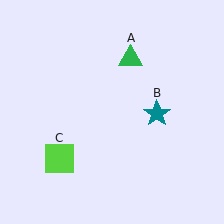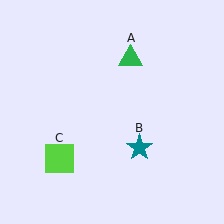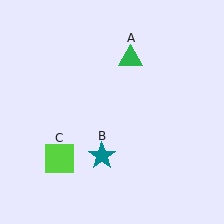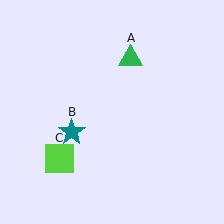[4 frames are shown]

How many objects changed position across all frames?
1 object changed position: teal star (object B).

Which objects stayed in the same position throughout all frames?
Green triangle (object A) and lime square (object C) remained stationary.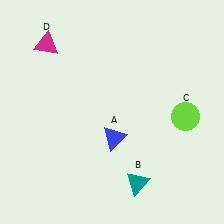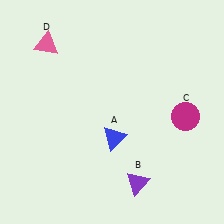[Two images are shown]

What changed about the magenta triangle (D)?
In Image 1, D is magenta. In Image 2, it changed to pink.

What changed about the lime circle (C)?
In Image 1, C is lime. In Image 2, it changed to magenta.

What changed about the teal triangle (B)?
In Image 1, B is teal. In Image 2, it changed to purple.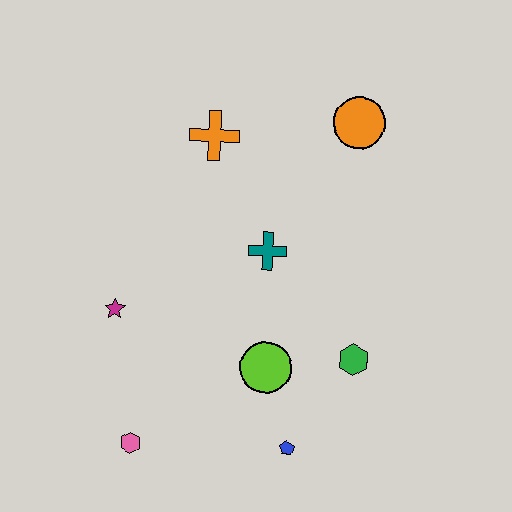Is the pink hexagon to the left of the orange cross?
Yes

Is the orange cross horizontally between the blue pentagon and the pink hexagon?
Yes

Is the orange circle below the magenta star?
No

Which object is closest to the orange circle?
The orange cross is closest to the orange circle.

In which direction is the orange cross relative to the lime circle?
The orange cross is above the lime circle.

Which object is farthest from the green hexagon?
The orange cross is farthest from the green hexagon.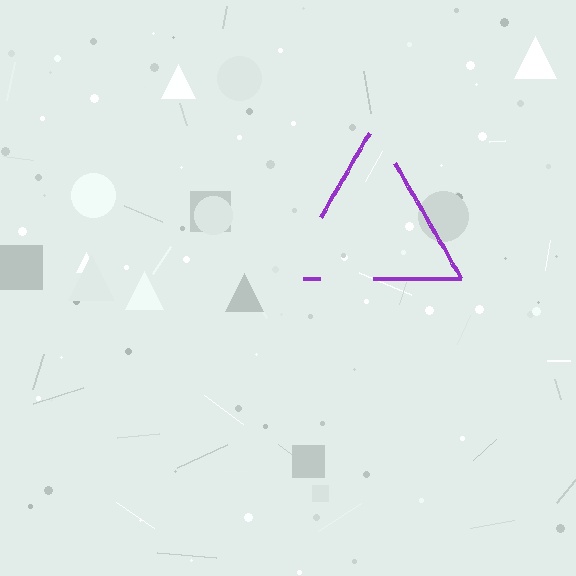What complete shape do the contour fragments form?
The contour fragments form a triangle.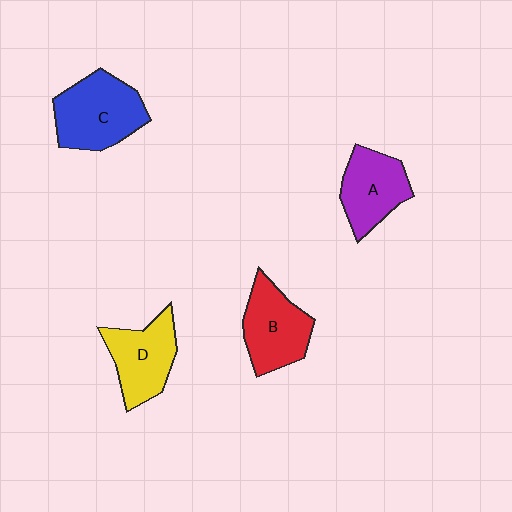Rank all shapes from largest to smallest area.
From largest to smallest: C (blue), B (red), D (yellow), A (purple).